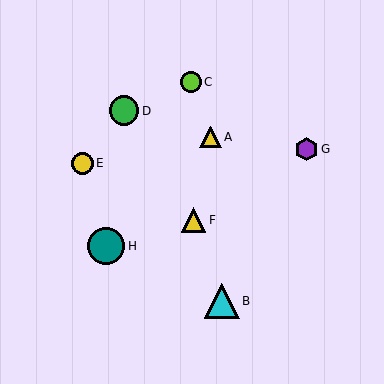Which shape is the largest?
The teal circle (labeled H) is the largest.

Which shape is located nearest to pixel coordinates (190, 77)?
The lime circle (labeled C) at (191, 82) is nearest to that location.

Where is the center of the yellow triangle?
The center of the yellow triangle is at (194, 220).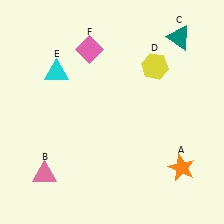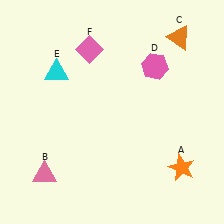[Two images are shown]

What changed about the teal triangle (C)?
In Image 1, C is teal. In Image 2, it changed to orange.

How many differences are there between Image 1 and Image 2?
There are 2 differences between the two images.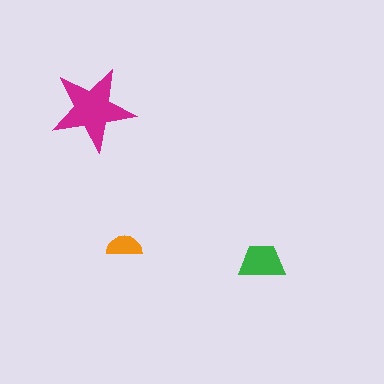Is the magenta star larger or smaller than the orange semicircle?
Larger.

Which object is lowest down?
The green trapezoid is bottommost.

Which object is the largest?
The magenta star.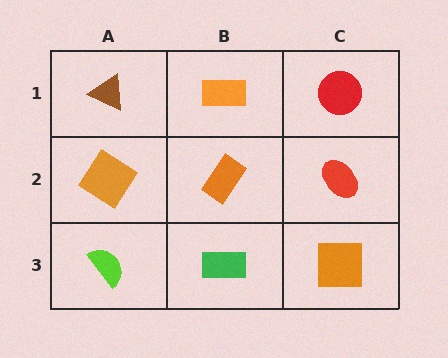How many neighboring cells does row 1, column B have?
3.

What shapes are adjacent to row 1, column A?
An orange diamond (row 2, column A), an orange rectangle (row 1, column B).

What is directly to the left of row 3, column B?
A lime semicircle.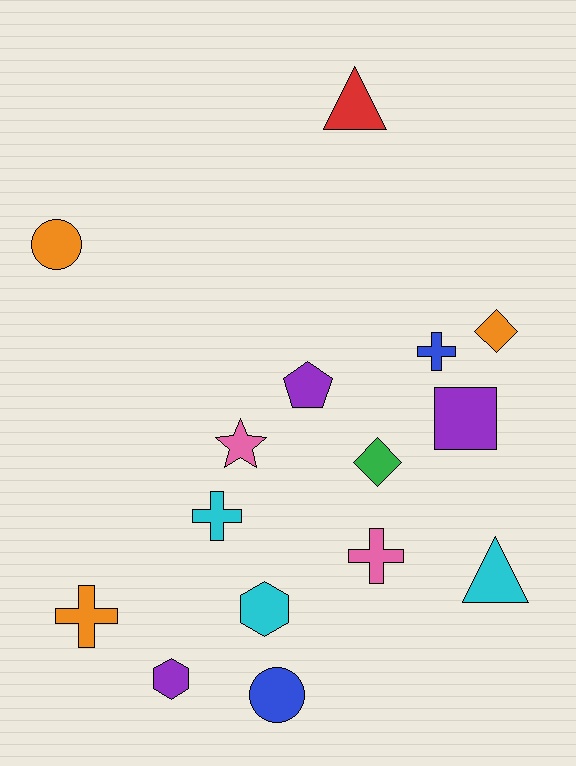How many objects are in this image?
There are 15 objects.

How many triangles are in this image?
There are 2 triangles.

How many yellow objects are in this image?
There are no yellow objects.